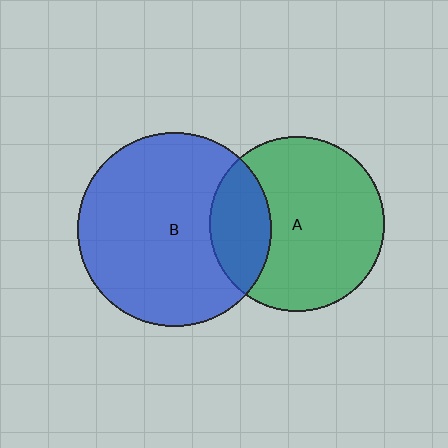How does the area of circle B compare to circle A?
Approximately 1.2 times.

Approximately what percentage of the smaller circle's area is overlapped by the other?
Approximately 25%.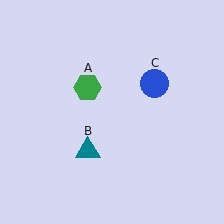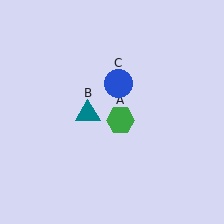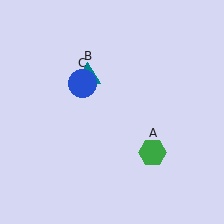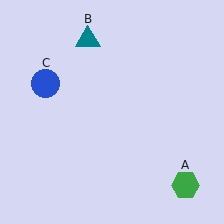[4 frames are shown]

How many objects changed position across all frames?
3 objects changed position: green hexagon (object A), teal triangle (object B), blue circle (object C).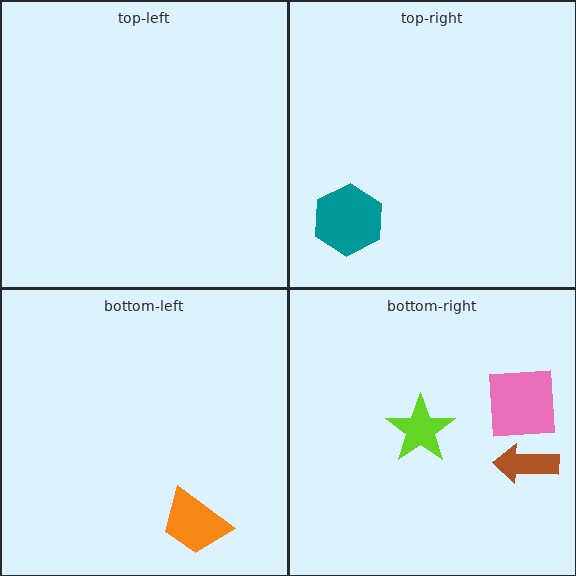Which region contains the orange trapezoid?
The bottom-left region.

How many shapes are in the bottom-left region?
1.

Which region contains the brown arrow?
The bottom-right region.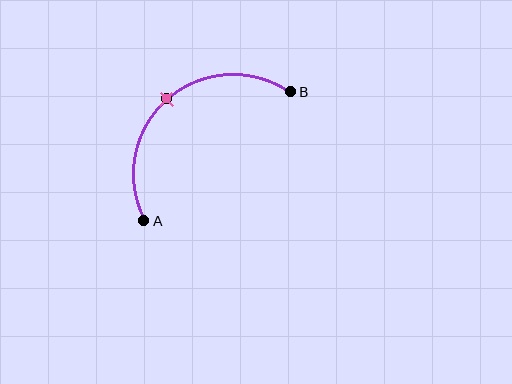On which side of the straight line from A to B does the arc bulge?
The arc bulges above and to the left of the straight line connecting A and B.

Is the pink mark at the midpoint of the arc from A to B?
Yes. The pink mark lies on the arc at equal arc-length from both A and B — it is the arc midpoint.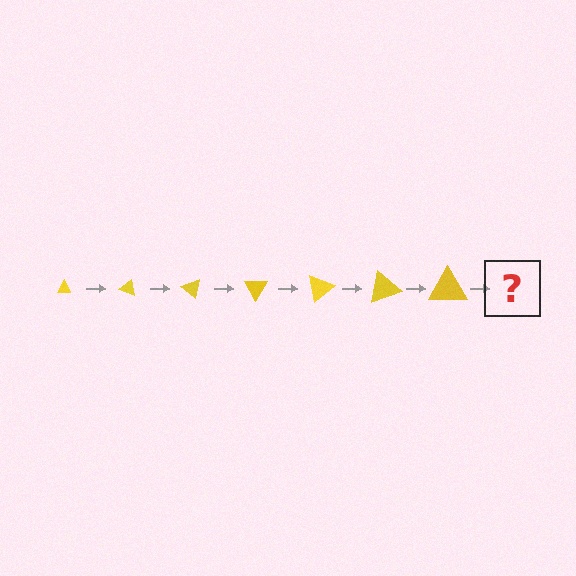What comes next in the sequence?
The next element should be a triangle, larger than the previous one and rotated 140 degrees from the start.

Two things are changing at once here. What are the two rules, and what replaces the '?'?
The two rules are that the triangle grows larger each step and it rotates 20 degrees each step. The '?' should be a triangle, larger than the previous one and rotated 140 degrees from the start.